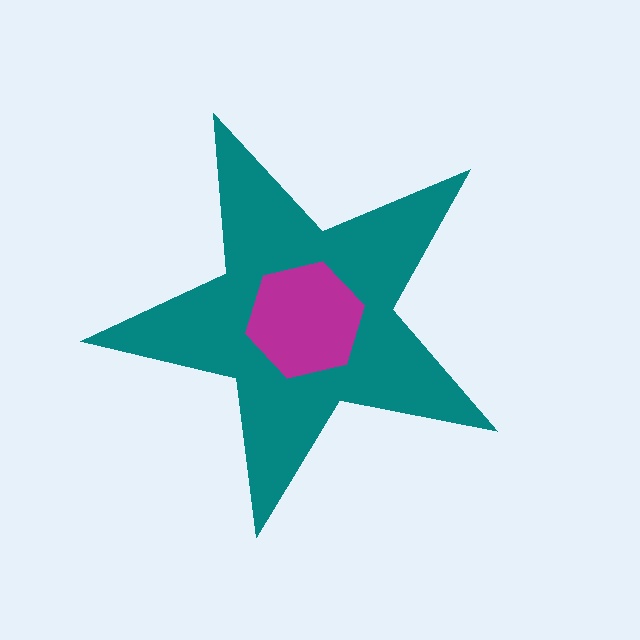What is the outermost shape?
The teal star.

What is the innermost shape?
The magenta hexagon.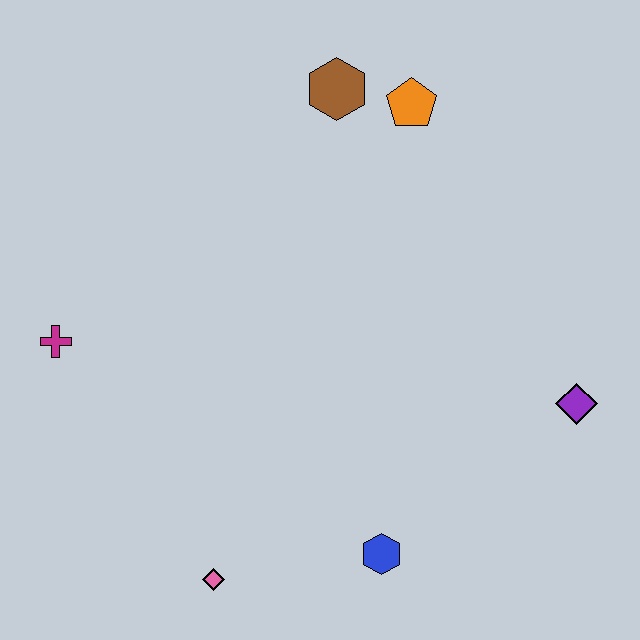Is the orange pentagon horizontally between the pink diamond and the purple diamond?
Yes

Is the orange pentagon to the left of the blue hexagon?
No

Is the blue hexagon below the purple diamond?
Yes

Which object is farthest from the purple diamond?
The magenta cross is farthest from the purple diamond.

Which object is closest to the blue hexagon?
The pink diamond is closest to the blue hexagon.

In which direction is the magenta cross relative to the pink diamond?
The magenta cross is above the pink diamond.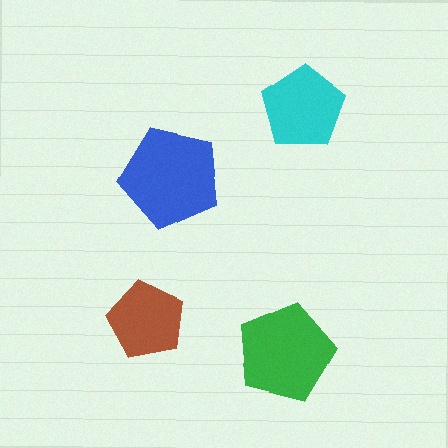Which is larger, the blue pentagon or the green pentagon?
The blue one.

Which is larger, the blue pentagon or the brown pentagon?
The blue one.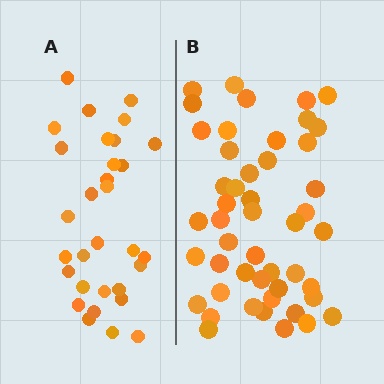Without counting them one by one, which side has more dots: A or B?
Region B (the right region) has more dots.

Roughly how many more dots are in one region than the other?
Region B has approximately 15 more dots than region A.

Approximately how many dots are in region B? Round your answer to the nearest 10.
About 50 dots. (The exact count is 48, which rounds to 50.)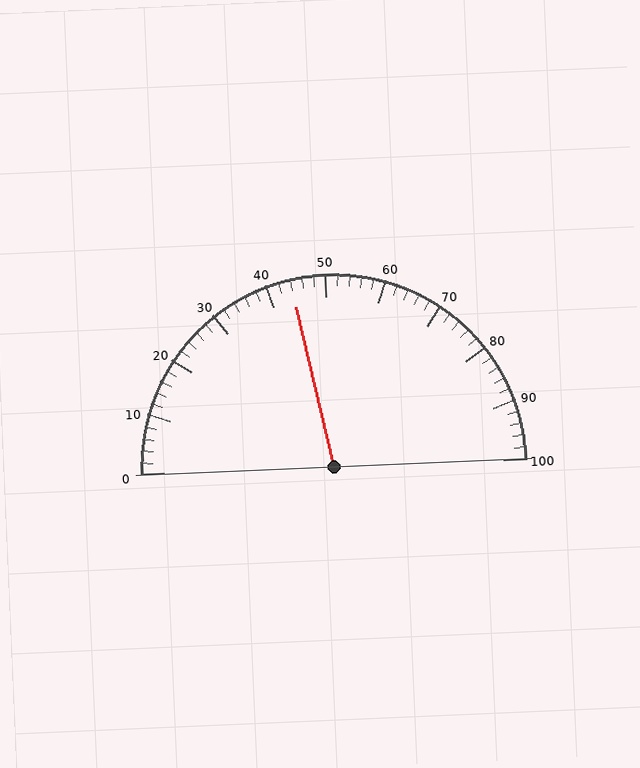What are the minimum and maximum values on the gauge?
The gauge ranges from 0 to 100.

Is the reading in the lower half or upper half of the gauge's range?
The reading is in the lower half of the range (0 to 100).